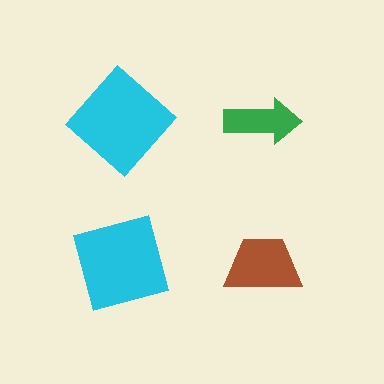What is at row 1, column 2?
A green arrow.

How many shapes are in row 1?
2 shapes.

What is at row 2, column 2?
A brown trapezoid.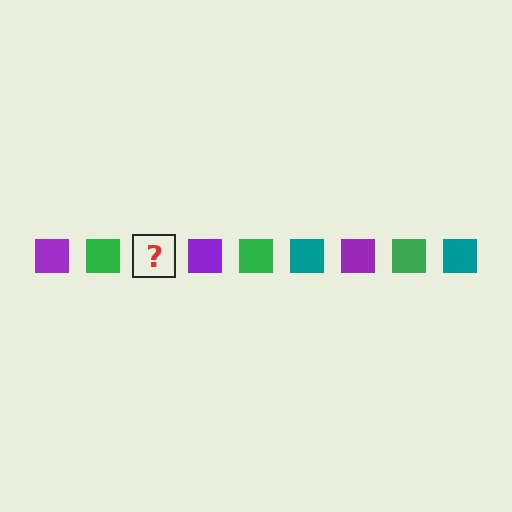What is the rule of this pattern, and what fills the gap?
The rule is that the pattern cycles through purple, green, teal squares. The gap should be filled with a teal square.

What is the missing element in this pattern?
The missing element is a teal square.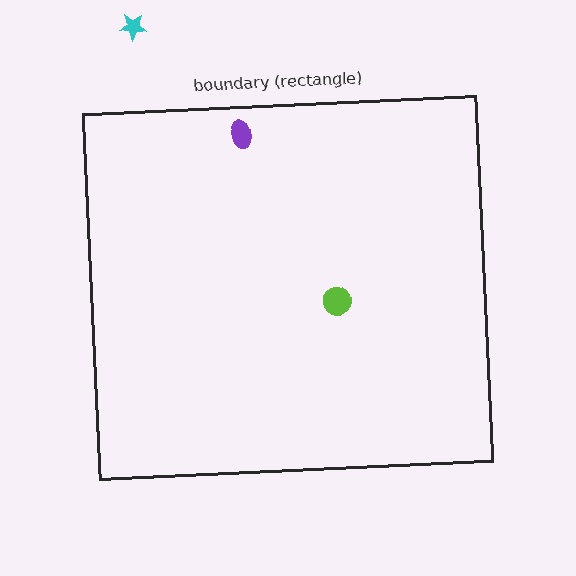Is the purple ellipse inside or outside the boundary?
Inside.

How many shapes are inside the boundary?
2 inside, 1 outside.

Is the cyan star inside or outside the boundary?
Outside.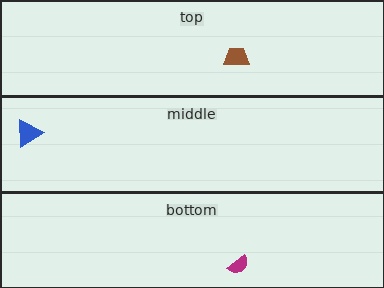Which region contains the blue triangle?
The middle region.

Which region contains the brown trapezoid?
The top region.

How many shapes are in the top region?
1.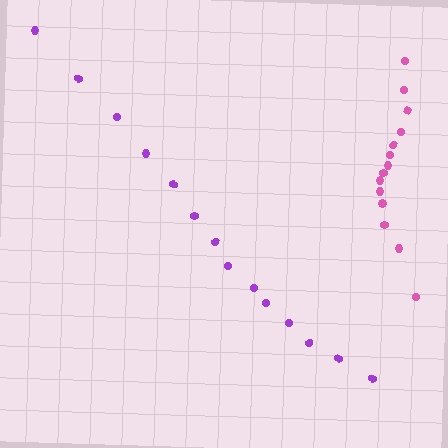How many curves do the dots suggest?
There are 2 distinct paths.